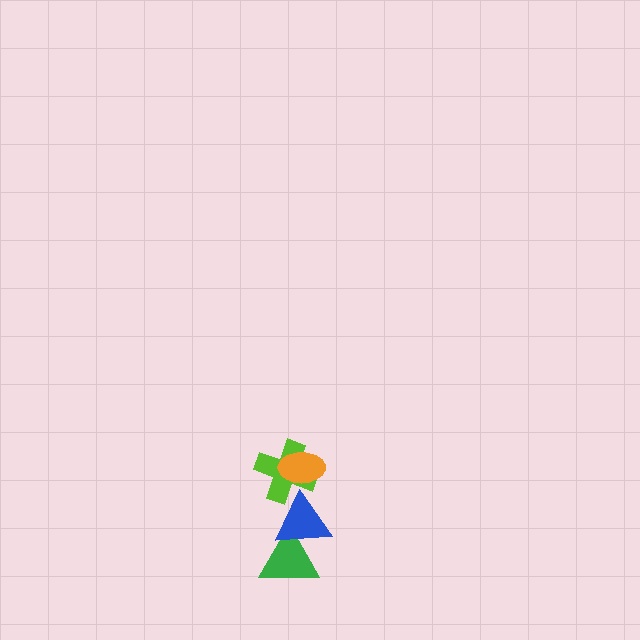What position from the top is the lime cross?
The lime cross is 2nd from the top.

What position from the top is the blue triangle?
The blue triangle is 3rd from the top.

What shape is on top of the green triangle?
The blue triangle is on top of the green triangle.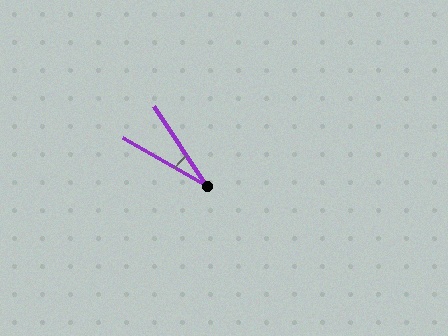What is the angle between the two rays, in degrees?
Approximately 27 degrees.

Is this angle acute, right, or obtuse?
It is acute.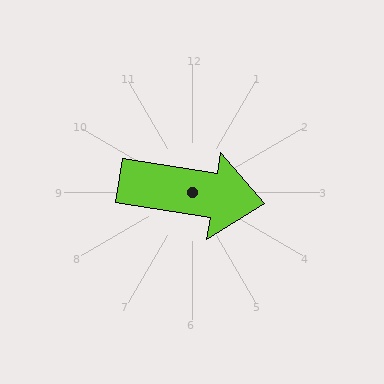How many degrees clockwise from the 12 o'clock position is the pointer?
Approximately 99 degrees.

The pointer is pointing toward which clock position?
Roughly 3 o'clock.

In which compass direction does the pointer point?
East.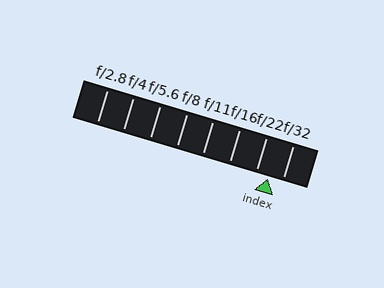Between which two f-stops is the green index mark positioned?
The index mark is between f/22 and f/32.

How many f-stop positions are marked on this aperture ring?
There are 8 f-stop positions marked.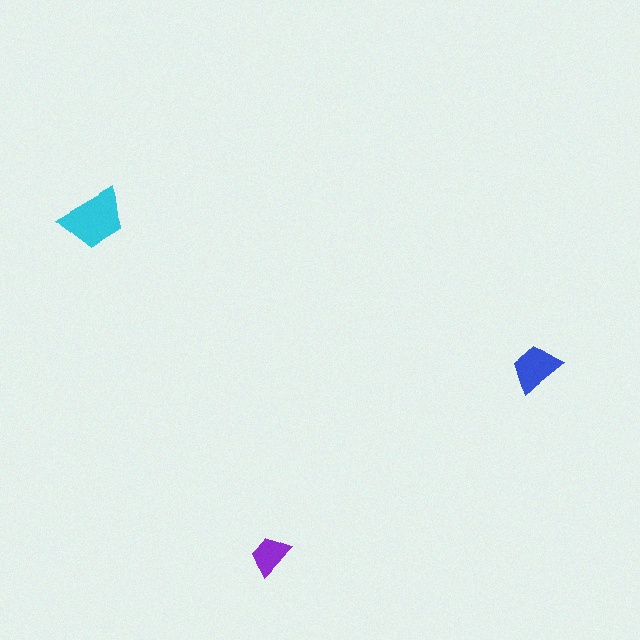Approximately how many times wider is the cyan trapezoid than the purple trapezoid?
About 1.5 times wider.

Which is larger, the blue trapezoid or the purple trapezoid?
The blue one.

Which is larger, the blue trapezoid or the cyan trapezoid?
The cyan one.